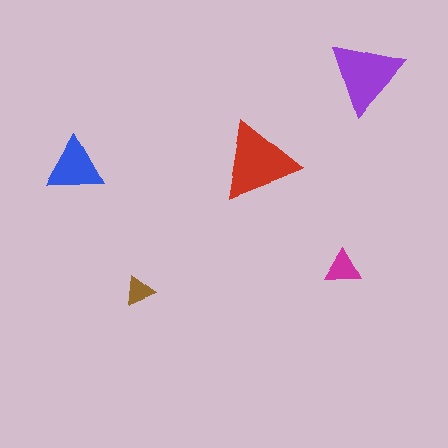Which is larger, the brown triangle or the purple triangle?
The purple one.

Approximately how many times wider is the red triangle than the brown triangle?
About 2.5 times wider.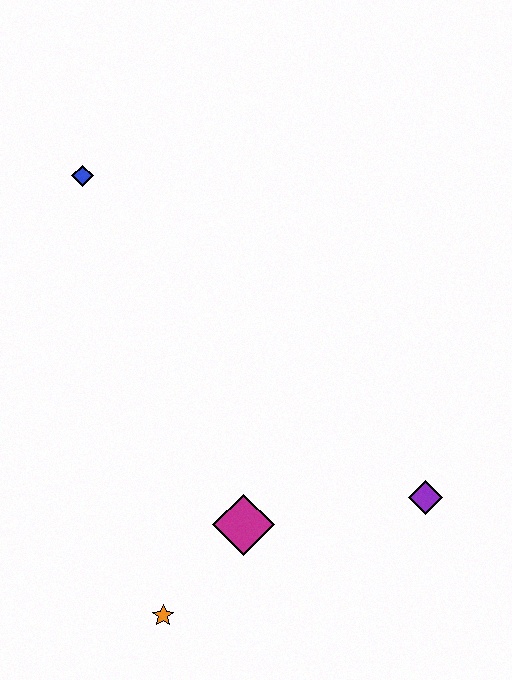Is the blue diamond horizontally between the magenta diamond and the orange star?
No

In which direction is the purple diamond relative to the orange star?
The purple diamond is to the right of the orange star.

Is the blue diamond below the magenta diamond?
No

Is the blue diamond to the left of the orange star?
Yes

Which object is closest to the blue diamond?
The magenta diamond is closest to the blue diamond.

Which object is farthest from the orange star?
The blue diamond is farthest from the orange star.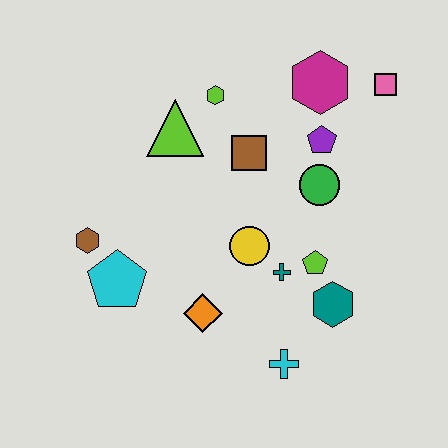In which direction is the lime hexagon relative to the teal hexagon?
The lime hexagon is above the teal hexagon.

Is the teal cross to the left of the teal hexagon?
Yes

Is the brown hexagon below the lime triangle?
Yes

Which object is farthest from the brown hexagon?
The pink square is farthest from the brown hexagon.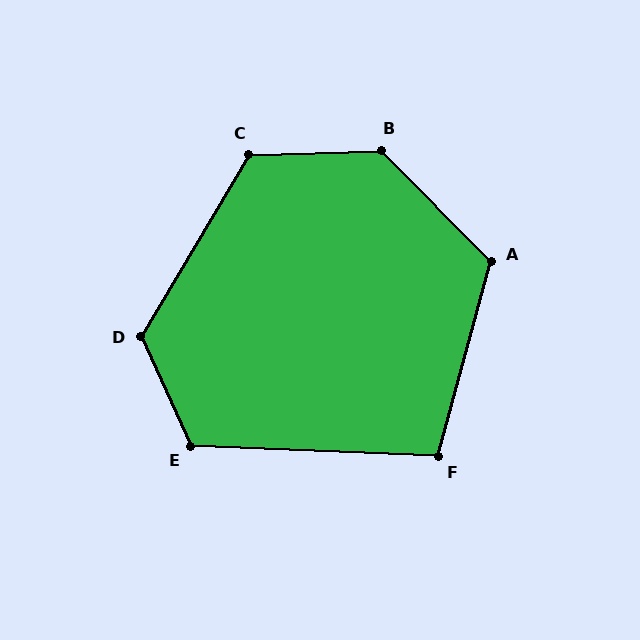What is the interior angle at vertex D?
Approximately 125 degrees (obtuse).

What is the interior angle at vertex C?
Approximately 123 degrees (obtuse).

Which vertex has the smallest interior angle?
F, at approximately 103 degrees.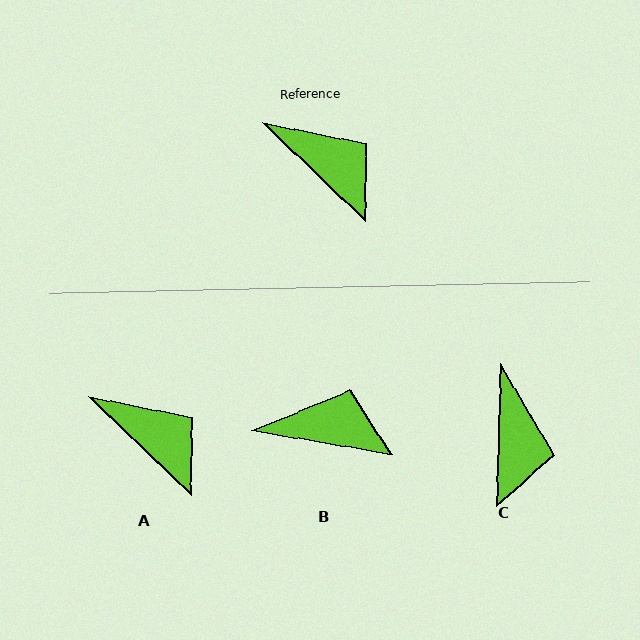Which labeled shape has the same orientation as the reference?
A.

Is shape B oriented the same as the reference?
No, it is off by about 34 degrees.